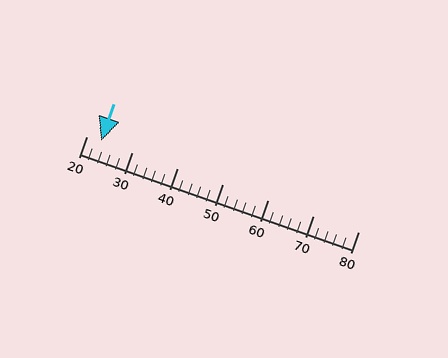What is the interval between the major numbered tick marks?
The major tick marks are spaced 10 units apart.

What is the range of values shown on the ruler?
The ruler shows values from 20 to 80.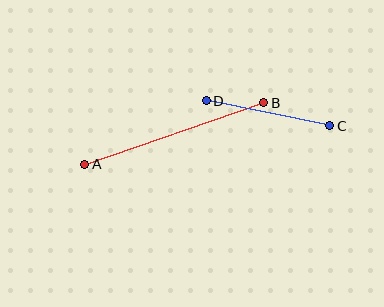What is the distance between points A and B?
The distance is approximately 189 pixels.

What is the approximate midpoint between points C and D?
The midpoint is at approximately (268, 113) pixels.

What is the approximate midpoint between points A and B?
The midpoint is at approximately (174, 133) pixels.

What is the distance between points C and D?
The distance is approximately 126 pixels.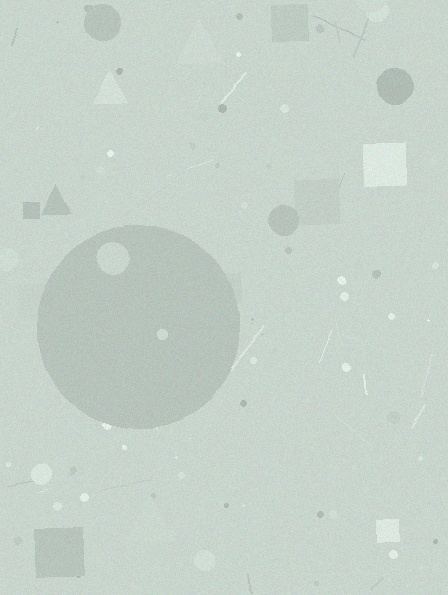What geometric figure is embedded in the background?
A circle is embedded in the background.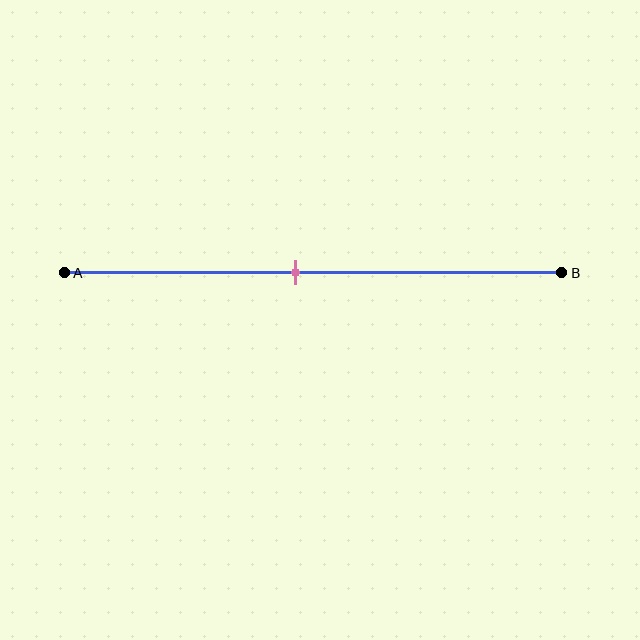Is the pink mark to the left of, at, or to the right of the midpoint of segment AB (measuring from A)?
The pink mark is to the left of the midpoint of segment AB.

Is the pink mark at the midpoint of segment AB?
No, the mark is at about 45% from A, not at the 50% midpoint.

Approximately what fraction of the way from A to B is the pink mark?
The pink mark is approximately 45% of the way from A to B.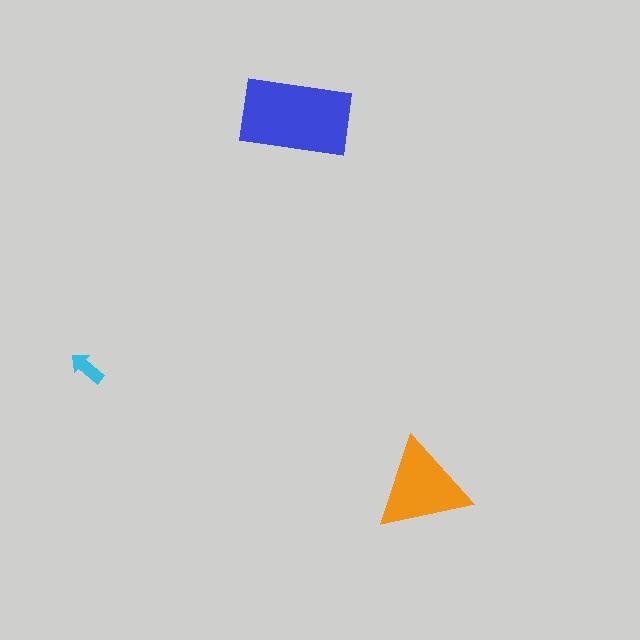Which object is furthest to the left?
The cyan arrow is leftmost.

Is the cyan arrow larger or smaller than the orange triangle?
Smaller.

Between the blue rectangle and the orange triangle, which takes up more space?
The blue rectangle.